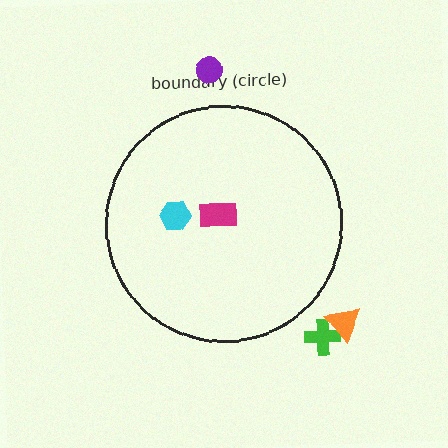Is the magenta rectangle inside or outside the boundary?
Inside.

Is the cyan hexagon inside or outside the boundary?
Inside.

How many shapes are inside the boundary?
2 inside, 3 outside.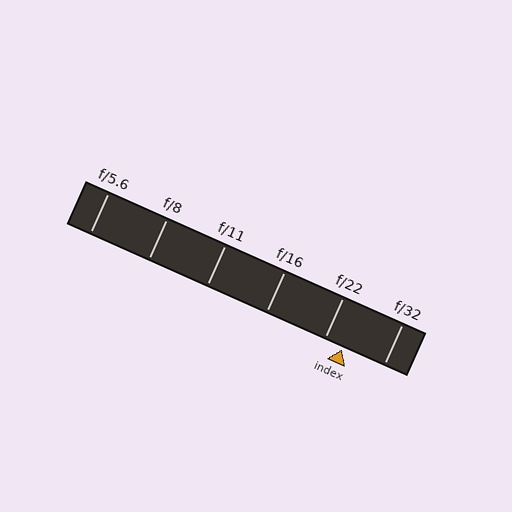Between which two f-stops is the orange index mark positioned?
The index mark is between f/22 and f/32.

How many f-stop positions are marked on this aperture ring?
There are 6 f-stop positions marked.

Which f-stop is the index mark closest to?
The index mark is closest to f/22.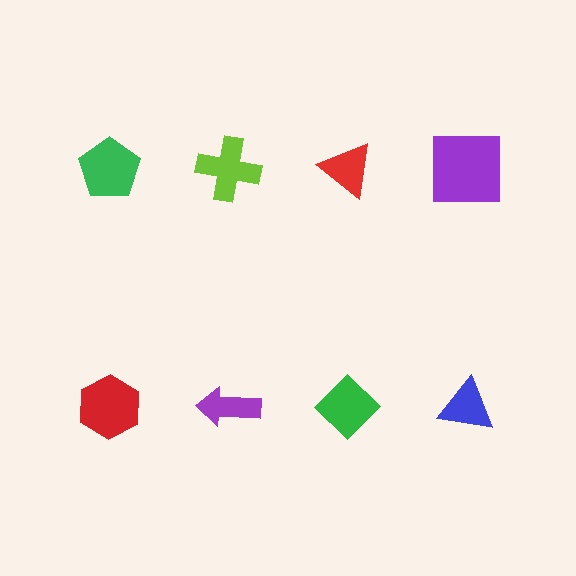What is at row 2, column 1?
A red hexagon.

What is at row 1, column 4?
A purple square.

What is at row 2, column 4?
A blue triangle.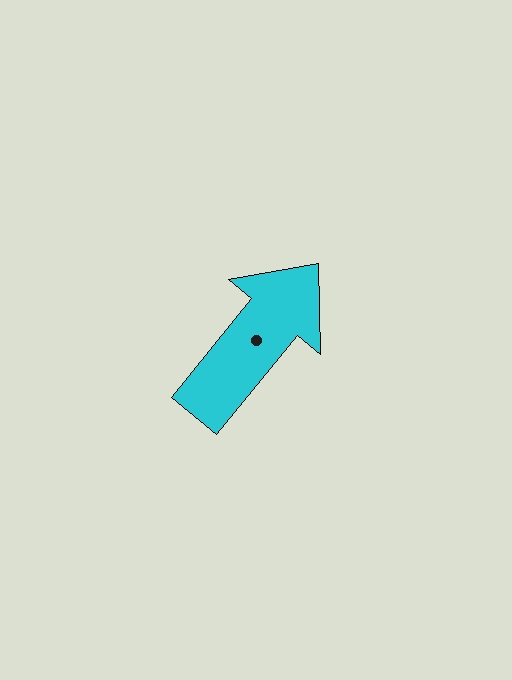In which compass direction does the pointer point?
Northeast.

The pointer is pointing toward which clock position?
Roughly 1 o'clock.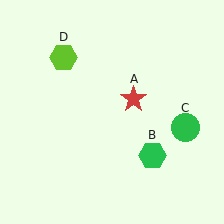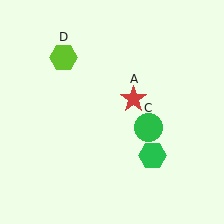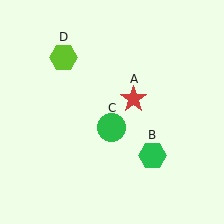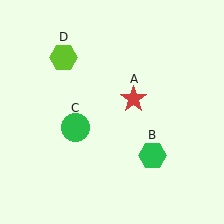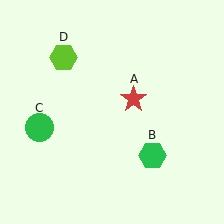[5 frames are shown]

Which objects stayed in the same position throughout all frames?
Red star (object A) and green hexagon (object B) and lime hexagon (object D) remained stationary.